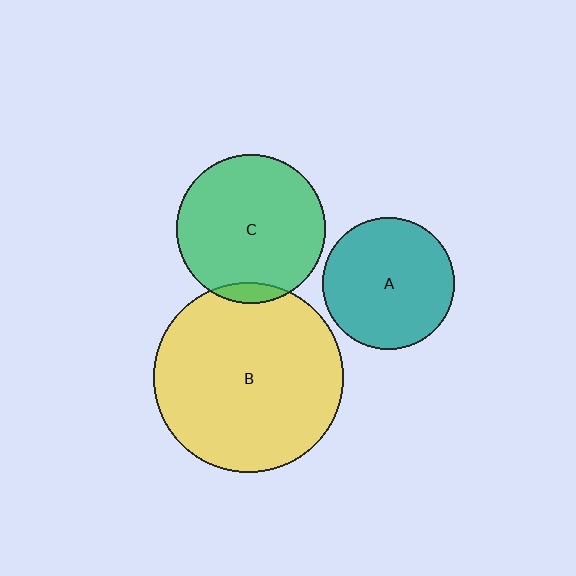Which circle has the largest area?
Circle B (yellow).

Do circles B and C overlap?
Yes.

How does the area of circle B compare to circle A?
Approximately 2.1 times.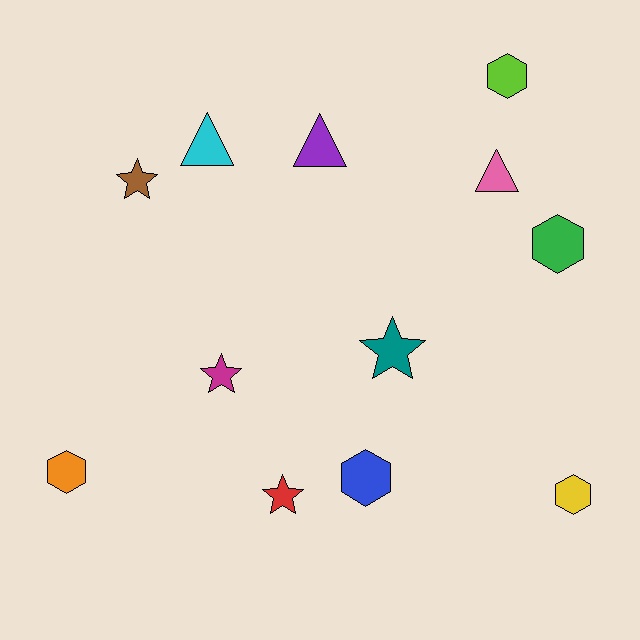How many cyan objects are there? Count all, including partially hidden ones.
There is 1 cyan object.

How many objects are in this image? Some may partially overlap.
There are 12 objects.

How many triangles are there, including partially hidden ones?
There are 3 triangles.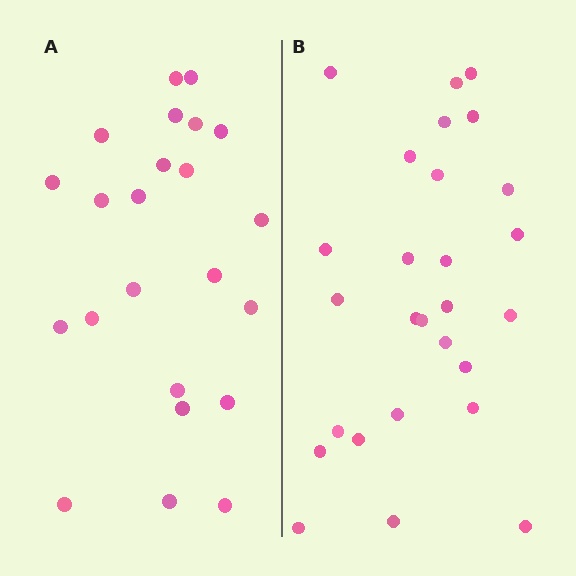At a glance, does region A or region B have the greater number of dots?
Region B (the right region) has more dots.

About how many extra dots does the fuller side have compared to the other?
Region B has about 4 more dots than region A.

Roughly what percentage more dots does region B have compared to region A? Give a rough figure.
About 15% more.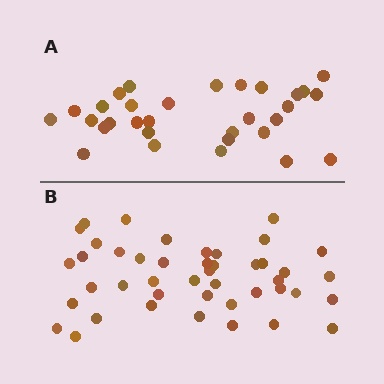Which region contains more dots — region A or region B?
Region B (the bottom region) has more dots.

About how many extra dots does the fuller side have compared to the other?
Region B has approximately 15 more dots than region A.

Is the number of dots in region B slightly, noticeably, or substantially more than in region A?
Region B has noticeably more, but not dramatically so. The ratio is roughly 1.4 to 1.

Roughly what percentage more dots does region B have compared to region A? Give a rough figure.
About 40% more.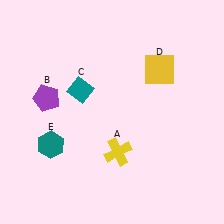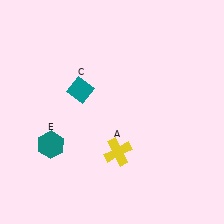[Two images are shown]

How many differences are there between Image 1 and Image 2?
There are 2 differences between the two images.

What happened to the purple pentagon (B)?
The purple pentagon (B) was removed in Image 2. It was in the top-left area of Image 1.